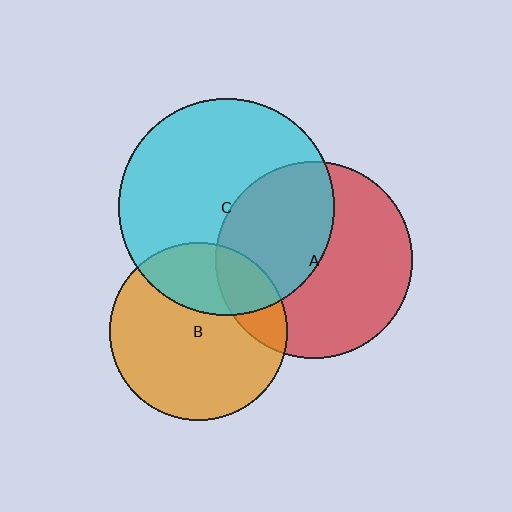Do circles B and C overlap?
Yes.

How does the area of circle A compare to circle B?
Approximately 1.2 times.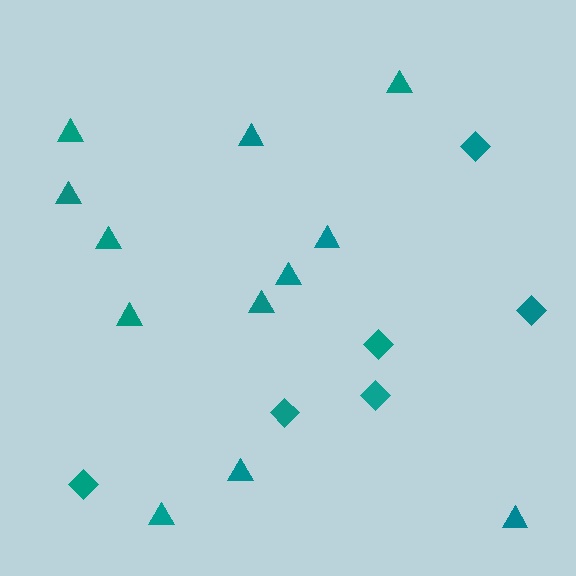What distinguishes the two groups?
There are 2 groups: one group of diamonds (6) and one group of triangles (12).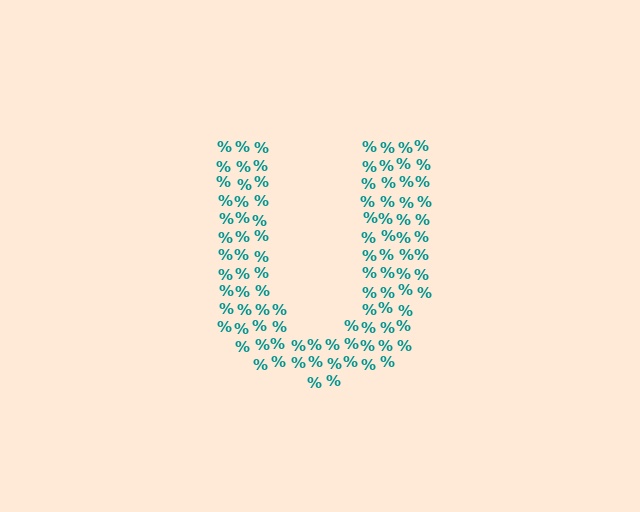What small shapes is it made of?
It is made of small percent signs.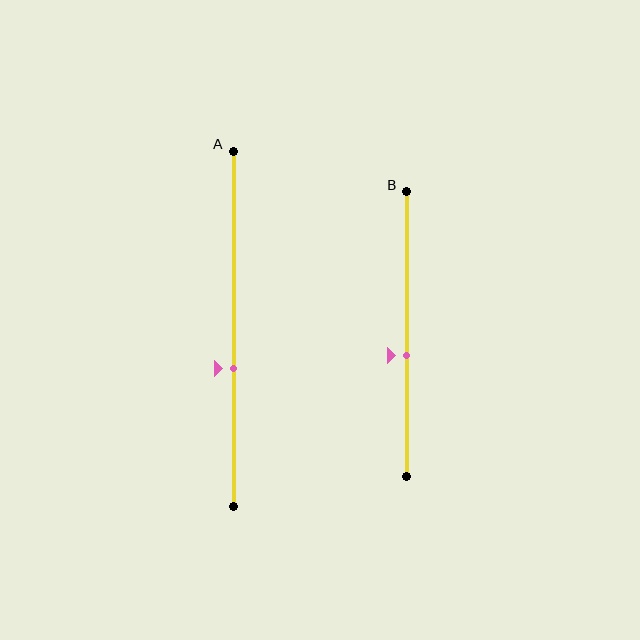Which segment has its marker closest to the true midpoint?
Segment B has its marker closest to the true midpoint.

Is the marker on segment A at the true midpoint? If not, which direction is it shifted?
No, the marker on segment A is shifted downward by about 11% of the segment length.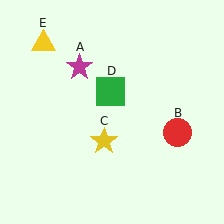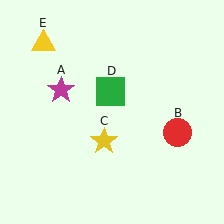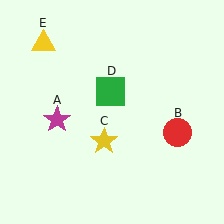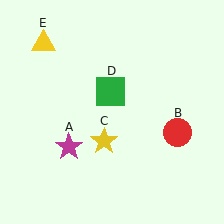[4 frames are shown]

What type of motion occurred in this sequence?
The magenta star (object A) rotated counterclockwise around the center of the scene.